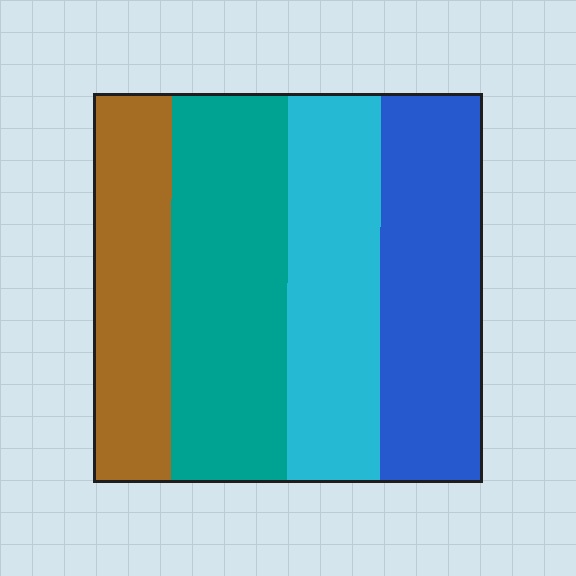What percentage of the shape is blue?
Blue covers 26% of the shape.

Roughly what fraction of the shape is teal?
Teal covers about 30% of the shape.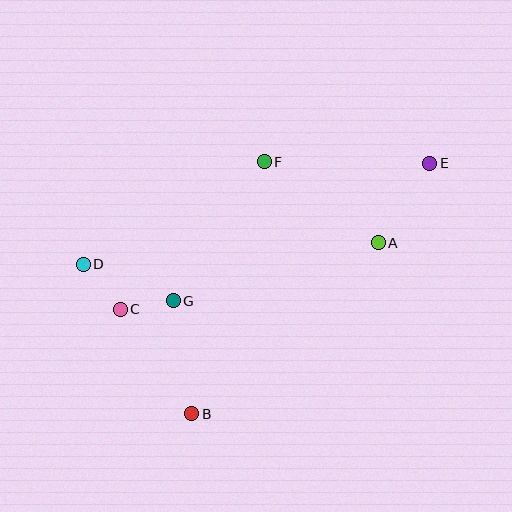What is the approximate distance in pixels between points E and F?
The distance between E and F is approximately 166 pixels.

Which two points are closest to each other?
Points C and G are closest to each other.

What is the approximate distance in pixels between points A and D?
The distance between A and D is approximately 296 pixels.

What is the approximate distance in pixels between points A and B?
The distance between A and B is approximately 253 pixels.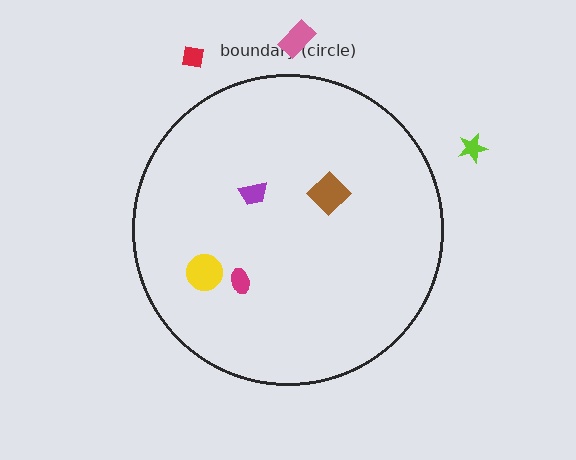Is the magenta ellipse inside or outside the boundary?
Inside.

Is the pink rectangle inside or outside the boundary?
Outside.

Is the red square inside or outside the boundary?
Outside.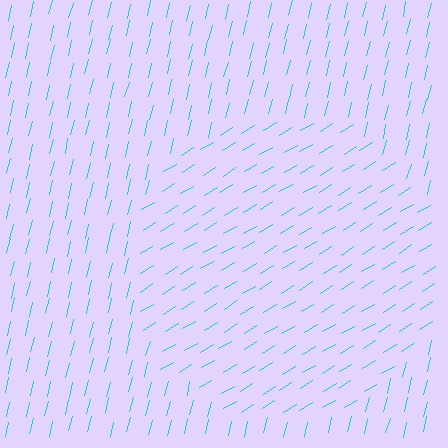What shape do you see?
I see a circle.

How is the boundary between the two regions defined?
The boundary is defined purely by a change in line orientation (approximately 45 degrees difference). All lines are the same color and thickness.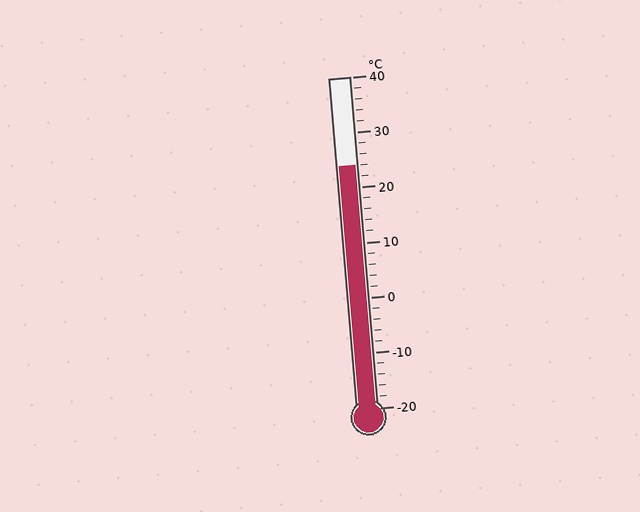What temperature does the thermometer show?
The thermometer shows approximately 24°C.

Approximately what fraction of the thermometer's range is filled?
The thermometer is filled to approximately 75% of its range.